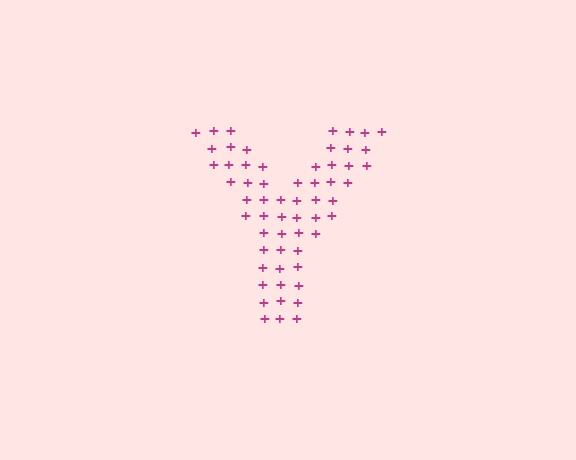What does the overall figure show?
The overall figure shows the letter Y.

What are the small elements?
The small elements are plus signs.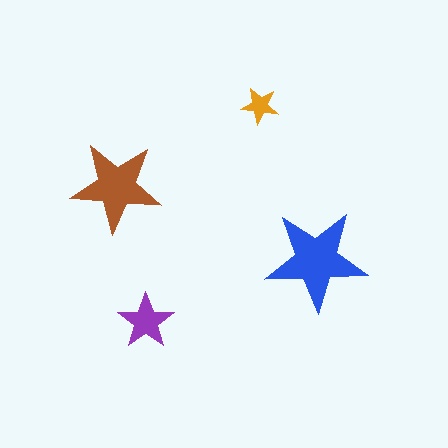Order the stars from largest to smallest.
the blue one, the brown one, the purple one, the orange one.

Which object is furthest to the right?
The blue star is rightmost.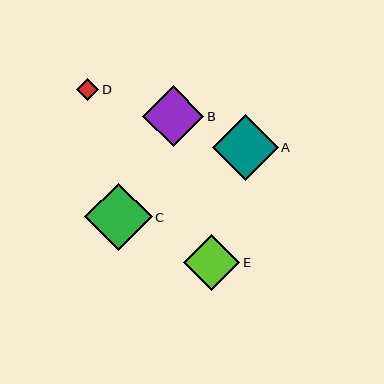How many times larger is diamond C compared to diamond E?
Diamond C is approximately 1.2 times the size of diamond E.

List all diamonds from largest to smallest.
From largest to smallest: C, A, B, E, D.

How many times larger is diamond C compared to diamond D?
Diamond C is approximately 3.0 times the size of diamond D.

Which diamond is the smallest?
Diamond D is the smallest with a size of approximately 23 pixels.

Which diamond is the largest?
Diamond C is the largest with a size of approximately 67 pixels.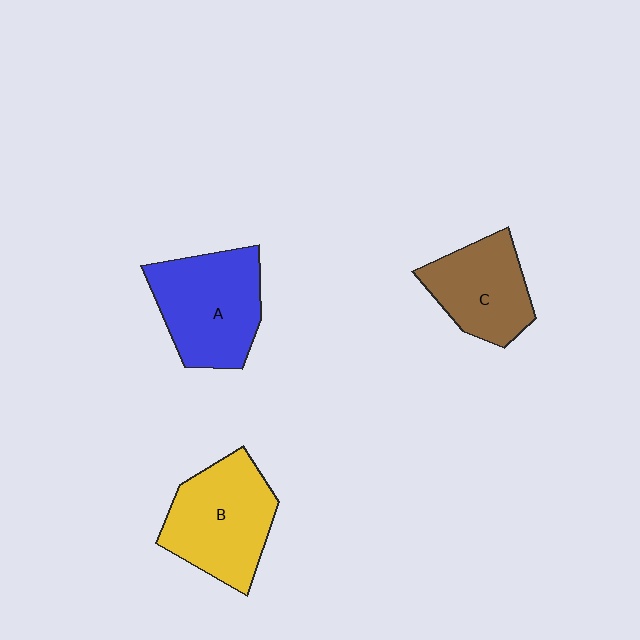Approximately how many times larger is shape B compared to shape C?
Approximately 1.3 times.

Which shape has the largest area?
Shape A (blue).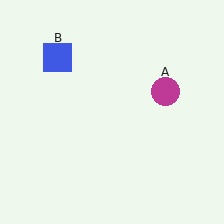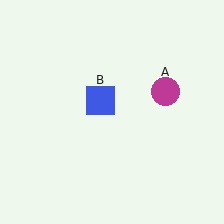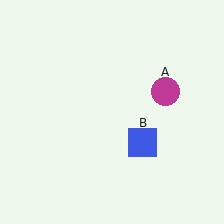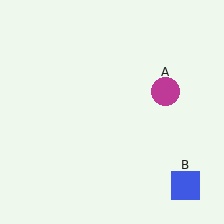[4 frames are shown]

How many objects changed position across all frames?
1 object changed position: blue square (object B).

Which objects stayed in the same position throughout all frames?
Magenta circle (object A) remained stationary.